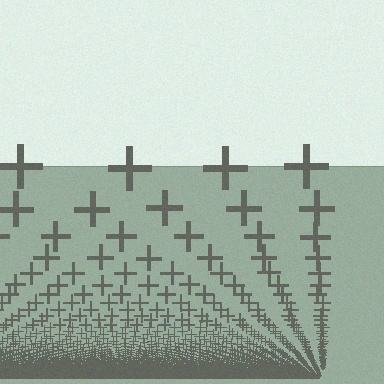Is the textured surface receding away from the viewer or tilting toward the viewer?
The surface appears to tilt toward the viewer. Texture elements get larger and sparser toward the top.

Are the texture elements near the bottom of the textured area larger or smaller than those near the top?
Smaller. The gradient is inverted — elements near the bottom are smaller and denser.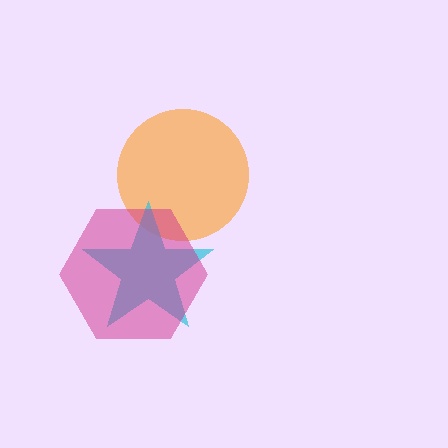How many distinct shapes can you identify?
There are 3 distinct shapes: an orange circle, a cyan star, a magenta hexagon.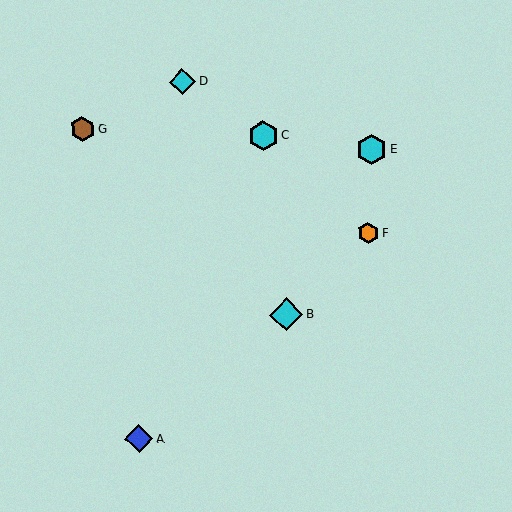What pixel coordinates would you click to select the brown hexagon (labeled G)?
Click at (82, 129) to select the brown hexagon G.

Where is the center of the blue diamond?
The center of the blue diamond is at (139, 439).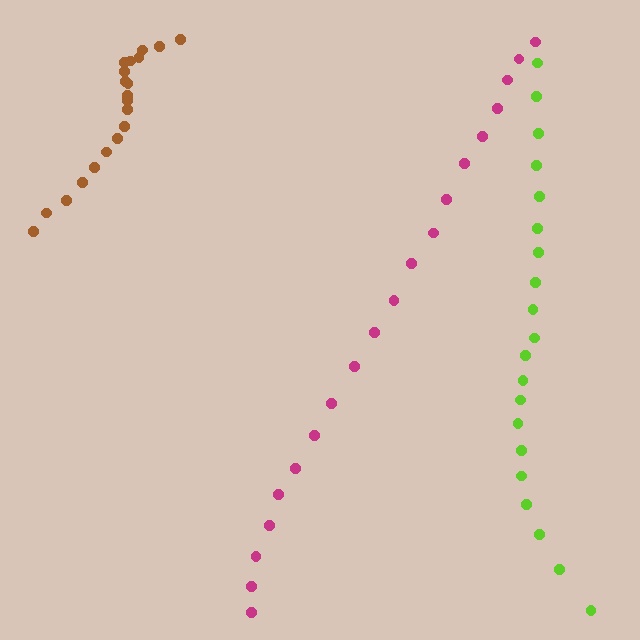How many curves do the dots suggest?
There are 3 distinct paths.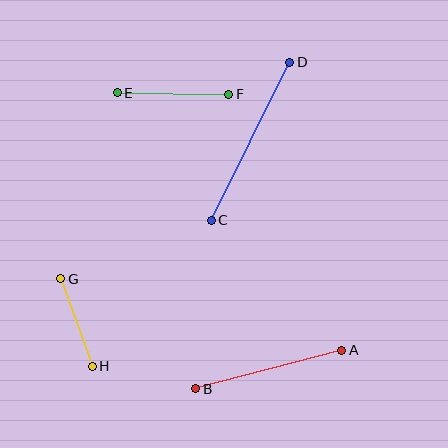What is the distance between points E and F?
The distance is approximately 112 pixels.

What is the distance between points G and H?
The distance is approximately 93 pixels.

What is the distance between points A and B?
The distance is approximately 151 pixels.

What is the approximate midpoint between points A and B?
The midpoint is at approximately (269, 369) pixels.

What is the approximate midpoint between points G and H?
The midpoint is at approximately (77, 322) pixels.